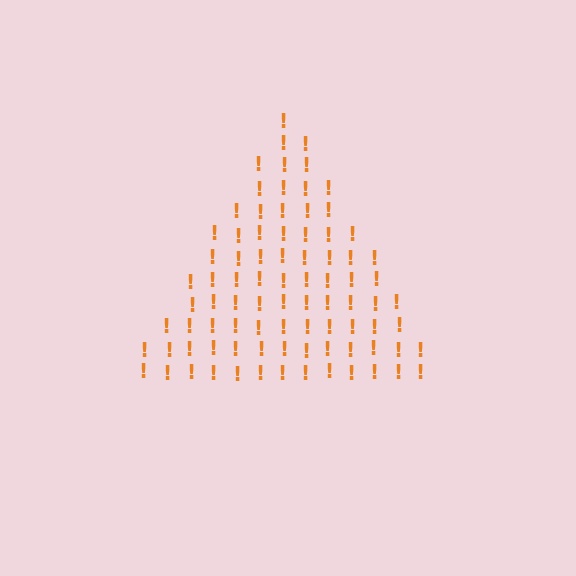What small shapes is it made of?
It is made of small exclamation marks.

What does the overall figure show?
The overall figure shows a triangle.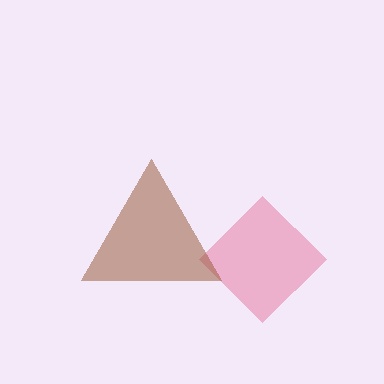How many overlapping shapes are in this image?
There are 2 overlapping shapes in the image.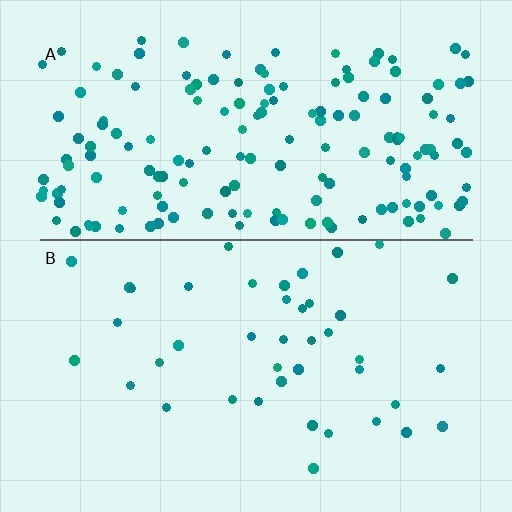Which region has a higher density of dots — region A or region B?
A (the top).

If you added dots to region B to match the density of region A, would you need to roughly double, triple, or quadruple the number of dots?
Approximately quadruple.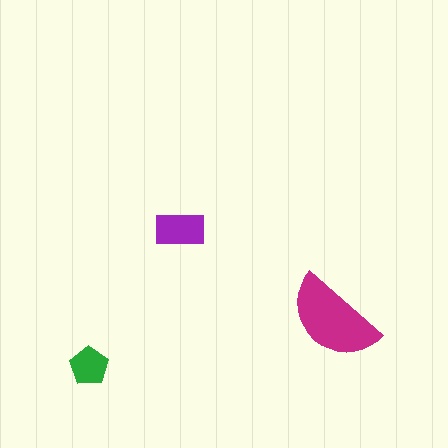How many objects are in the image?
There are 3 objects in the image.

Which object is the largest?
The magenta semicircle.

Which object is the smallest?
The green pentagon.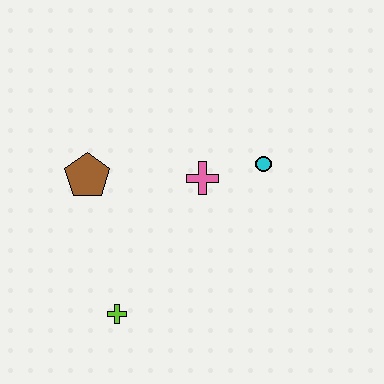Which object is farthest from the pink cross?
The lime cross is farthest from the pink cross.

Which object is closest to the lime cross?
The brown pentagon is closest to the lime cross.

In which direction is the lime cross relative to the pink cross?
The lime cross is below the pink cross.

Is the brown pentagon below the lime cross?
No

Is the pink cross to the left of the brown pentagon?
No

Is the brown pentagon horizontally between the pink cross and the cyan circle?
No